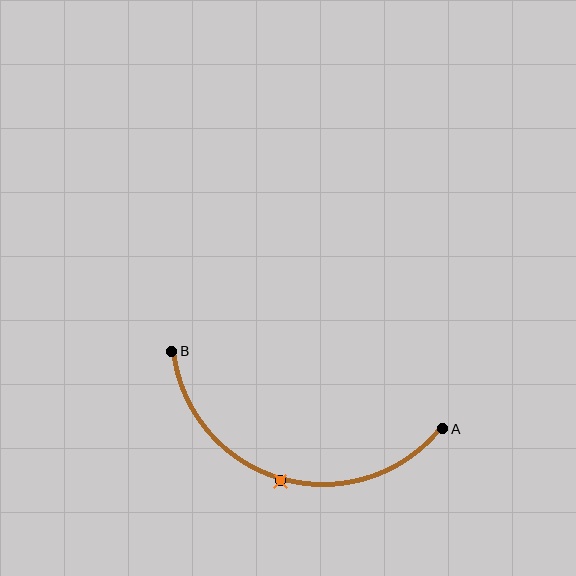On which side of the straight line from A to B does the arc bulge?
The arc bulges below the straight line connecting A and B.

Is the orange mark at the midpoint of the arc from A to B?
Yes. The orange mark lies on the arc at equal arc-length from both A and B — it is the arc midpoint.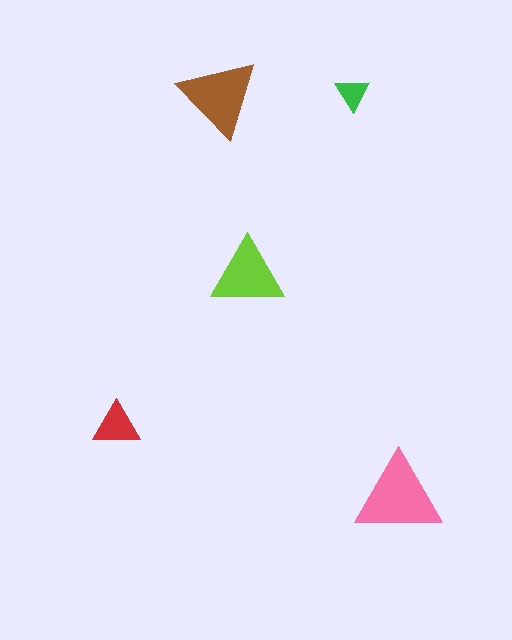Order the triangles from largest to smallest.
the pink one, the brown one, the lime one, the red one, the green one.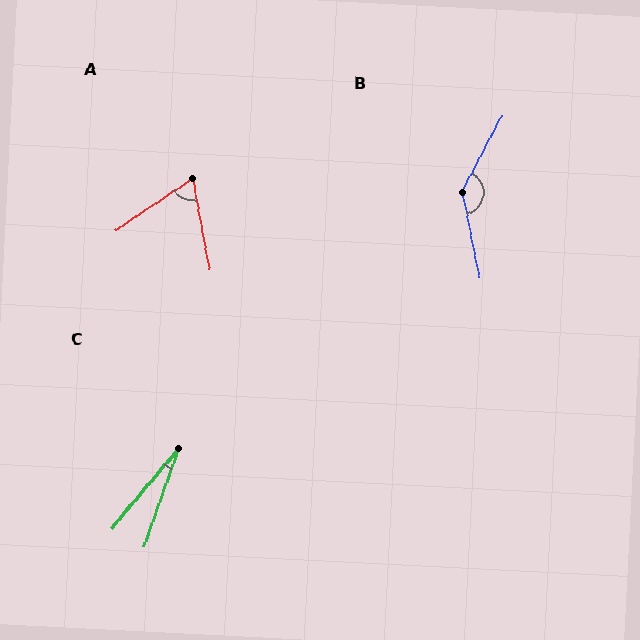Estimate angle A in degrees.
Approximately 66 degrees.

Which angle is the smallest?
C, at approximately 20 degrees.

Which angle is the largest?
B, at approximately 141 degrees.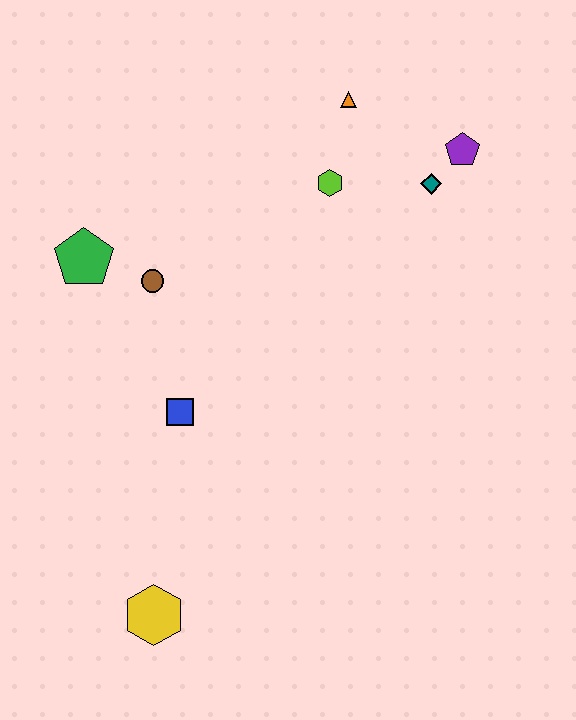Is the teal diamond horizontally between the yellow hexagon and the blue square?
No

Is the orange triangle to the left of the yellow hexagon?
No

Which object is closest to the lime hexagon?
The orange triangle is closest to the lime hexagon.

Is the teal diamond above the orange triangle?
No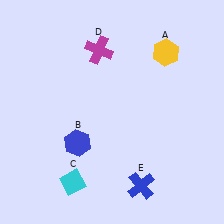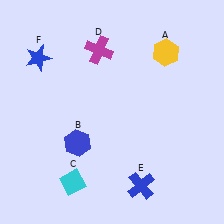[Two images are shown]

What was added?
A blue star (F) was added in Image 2.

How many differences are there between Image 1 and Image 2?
There is 1 difference between the two images.